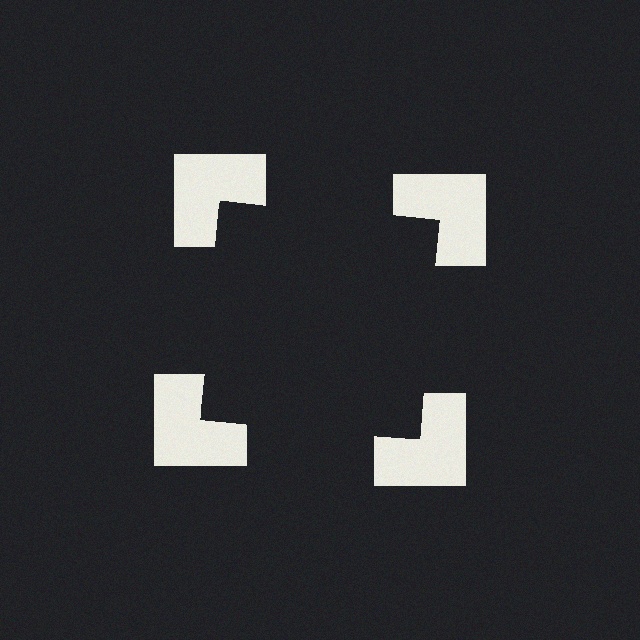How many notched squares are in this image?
There are 4 — one at each vertex of the illusory square.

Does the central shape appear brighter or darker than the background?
It typically appears slightly darker than the background, even though no actual brightness change is drawn.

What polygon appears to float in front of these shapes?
An illusory square — its edges are inferred from the aligned wedge cuts in the notched squares, not physically drawn.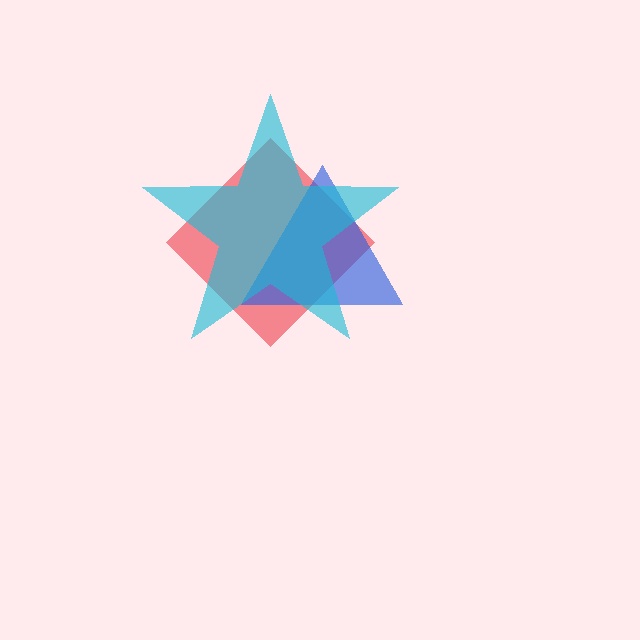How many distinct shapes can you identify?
There are 3 distinct shapes: a red diamond, a blue triangle, a cyan star.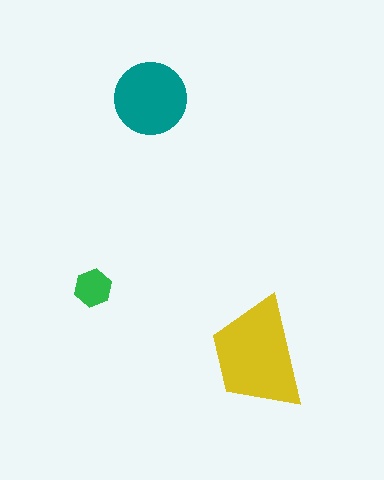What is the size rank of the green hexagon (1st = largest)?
3rd.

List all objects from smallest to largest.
The green hexagon, the teal circle, the yellow trapezoid.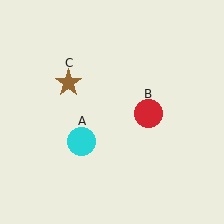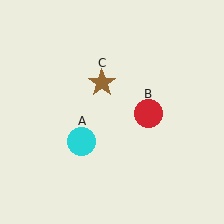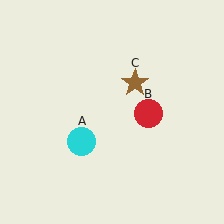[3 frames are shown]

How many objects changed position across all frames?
1 object changed position: brown star (object C).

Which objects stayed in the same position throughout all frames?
Cyan circle (object A) and red circle (object B) remained stationary.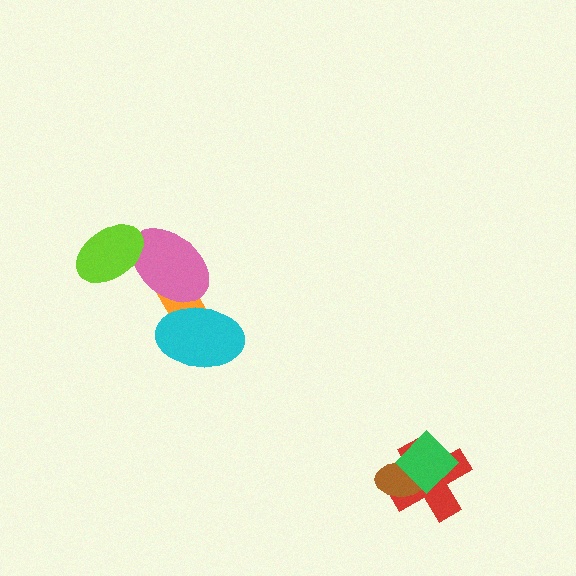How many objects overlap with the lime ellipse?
1 object overlaps with the lime ellipse.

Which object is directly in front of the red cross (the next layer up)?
The brown ellipse is directly in front of the red cross.